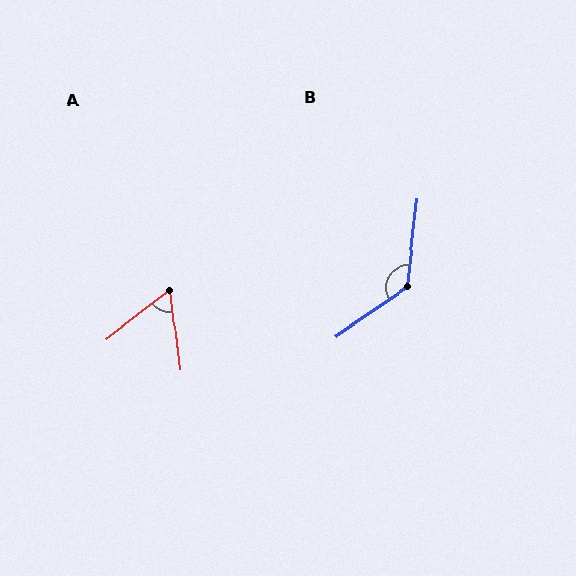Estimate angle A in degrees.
Approximately 59 degrees.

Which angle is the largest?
B, at approximately 131 degrees.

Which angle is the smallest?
A, at approximately 59 degrees.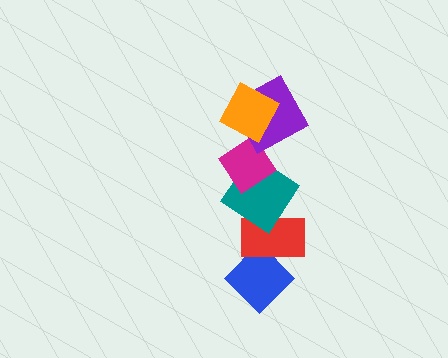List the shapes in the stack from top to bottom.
From top to bottom: the orange square, the purple square, the magenta diamond, the teal diamond, the red rectangle, the blue diamond.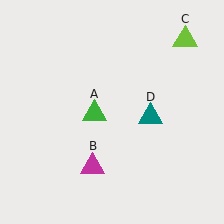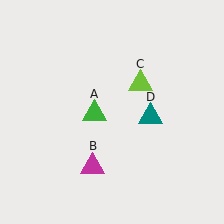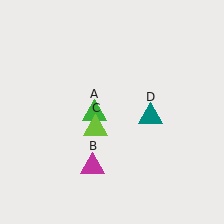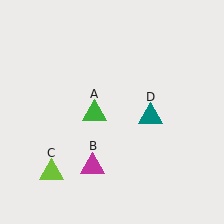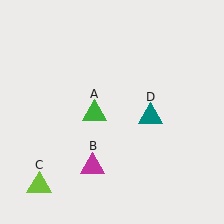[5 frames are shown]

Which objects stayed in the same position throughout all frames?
Green triangle (object A) and magenta triangle (object B) and teal triangle (object D) remained stationary.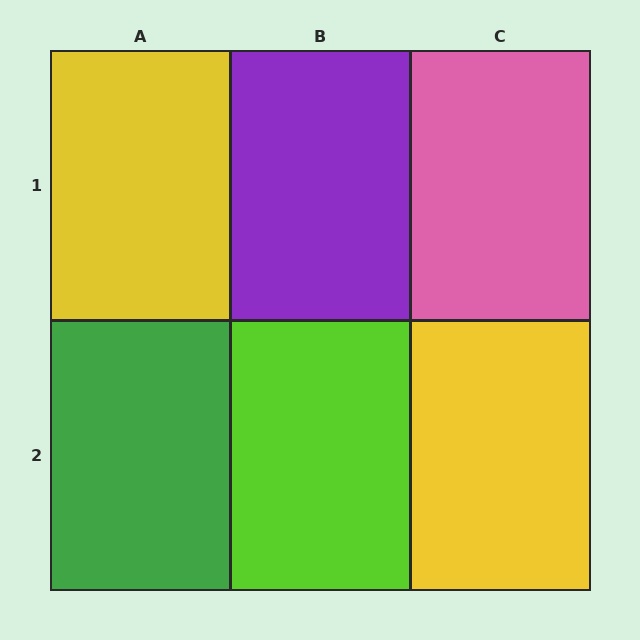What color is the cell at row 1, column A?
Yellow.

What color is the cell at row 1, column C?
Pink.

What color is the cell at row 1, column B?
Purple.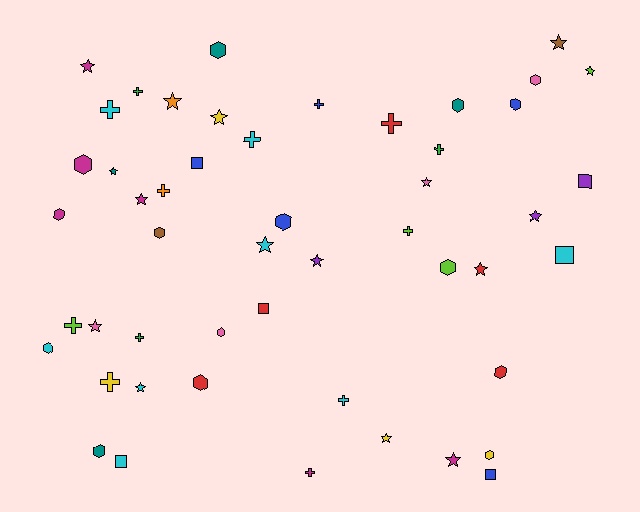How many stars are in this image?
There are 16 stars.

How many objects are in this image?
There are 50 objects.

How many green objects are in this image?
There are 3 green objects.